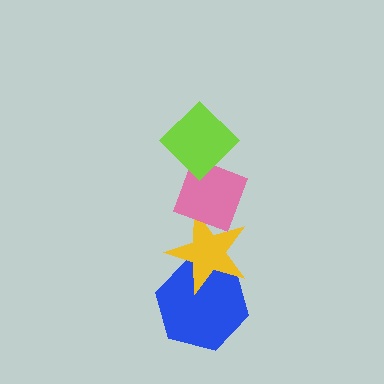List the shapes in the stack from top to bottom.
From top to bottom: the lime diamond, the pink diamond, the yellow star, the blue hexagon.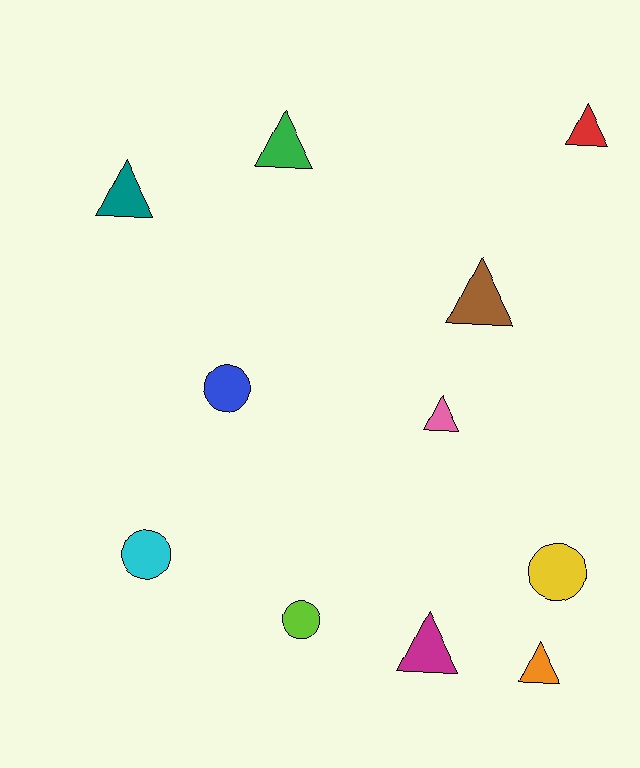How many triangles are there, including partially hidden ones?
There are 7 triangles.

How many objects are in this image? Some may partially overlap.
There are 11 objects.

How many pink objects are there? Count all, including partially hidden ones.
There is 1 pink object.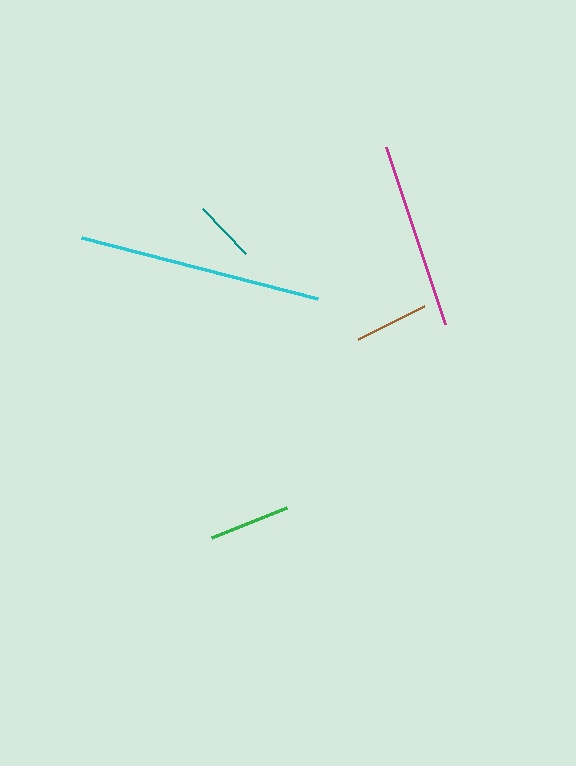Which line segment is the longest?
The cyan line is the longest at approximately 244 pixels.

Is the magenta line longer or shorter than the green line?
The magenta line is longer than the green line.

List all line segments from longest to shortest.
From longest to shortest: cyan, magenta, green, brown, teal.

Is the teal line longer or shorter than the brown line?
The brown line is longer than the teal line.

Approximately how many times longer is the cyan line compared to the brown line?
The cyan line is approximately 3.3 times the length of the brown line.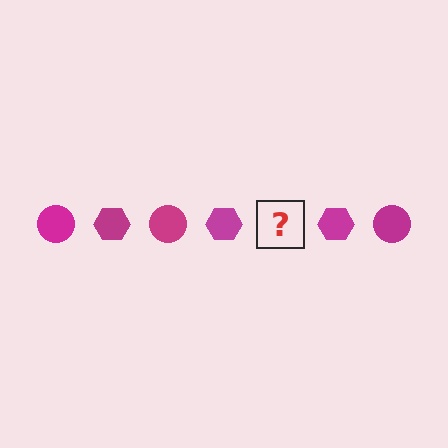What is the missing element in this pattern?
The missing element is a magenta circle.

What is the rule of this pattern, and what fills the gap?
The rule is that the pattern cycles through circle, hexagon shapes in magenta. The gap should be filled with a magenta circle.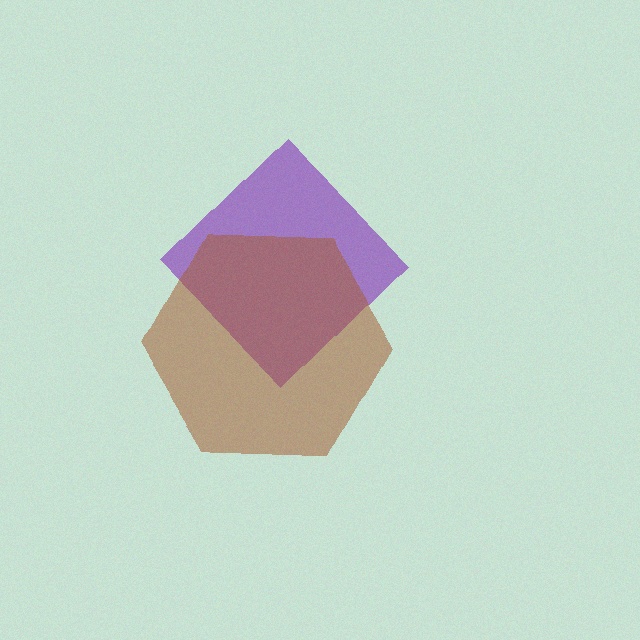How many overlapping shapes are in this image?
There are 2 overlapping shapes in the image.